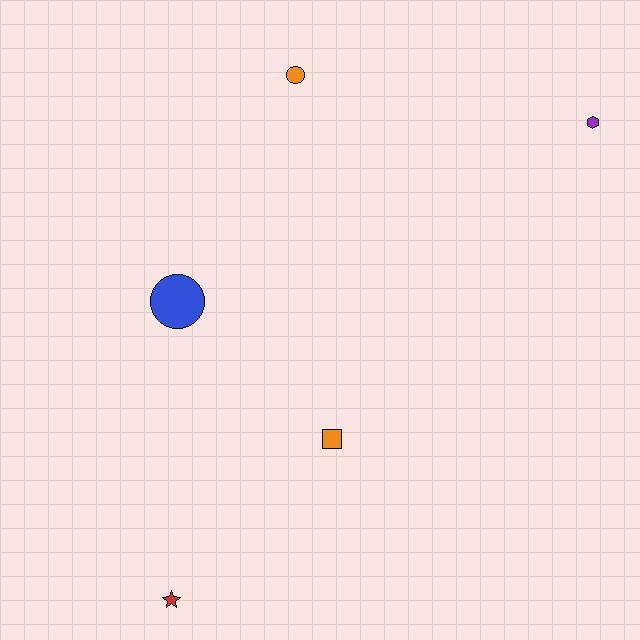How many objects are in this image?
There are 5 objects.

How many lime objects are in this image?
There are no lime objects.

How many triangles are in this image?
There are no triangles.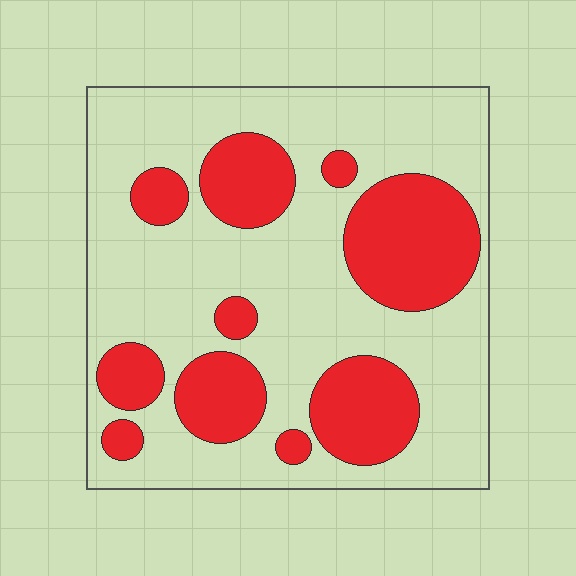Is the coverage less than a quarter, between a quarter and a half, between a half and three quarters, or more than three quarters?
Between a quarter and a half.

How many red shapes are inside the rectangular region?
10.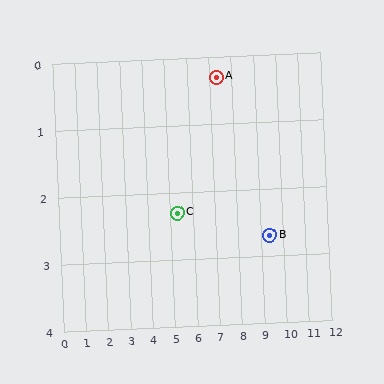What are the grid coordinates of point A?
Point A is at approximately (7.3, 0.3).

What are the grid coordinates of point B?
Point B is at approximately (9.4, 2.7).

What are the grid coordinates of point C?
Point C is at approximately (5.3, 2.3).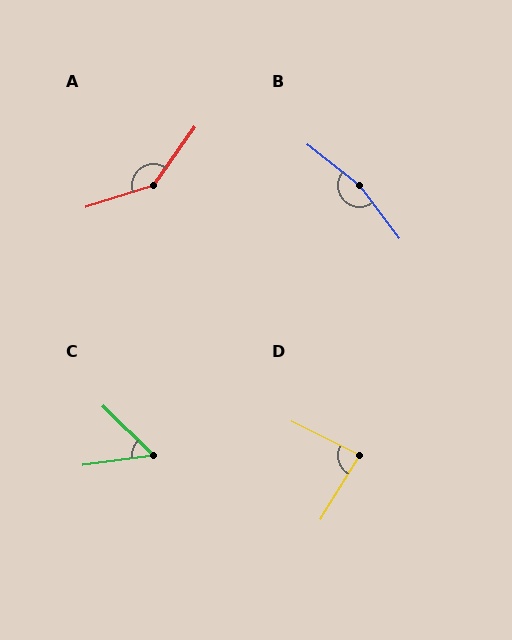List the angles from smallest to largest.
C (52°), D (85°), A (143°), B (165°).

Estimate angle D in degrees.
Approximately 85 degrees.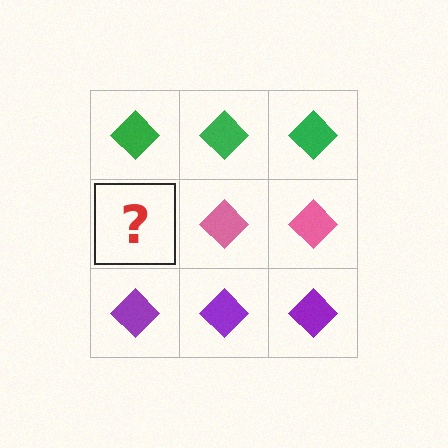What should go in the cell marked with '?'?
The missing cell should contain a pink diamond.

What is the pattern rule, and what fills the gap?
The rule is that each row has a consistent color. The gap should be filled with a pink diamond.